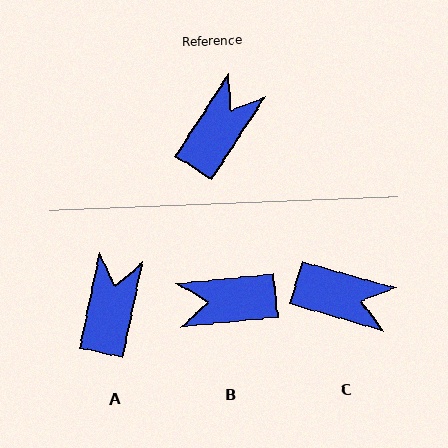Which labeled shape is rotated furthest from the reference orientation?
B, about 128 degrees away.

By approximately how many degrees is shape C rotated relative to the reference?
Approximately 73 degrees clockwise.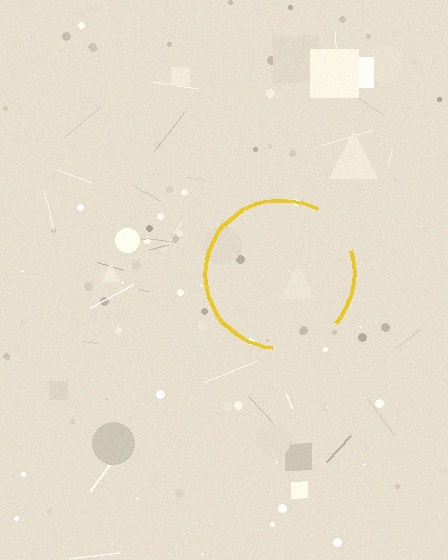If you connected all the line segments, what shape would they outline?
They would outline a circle.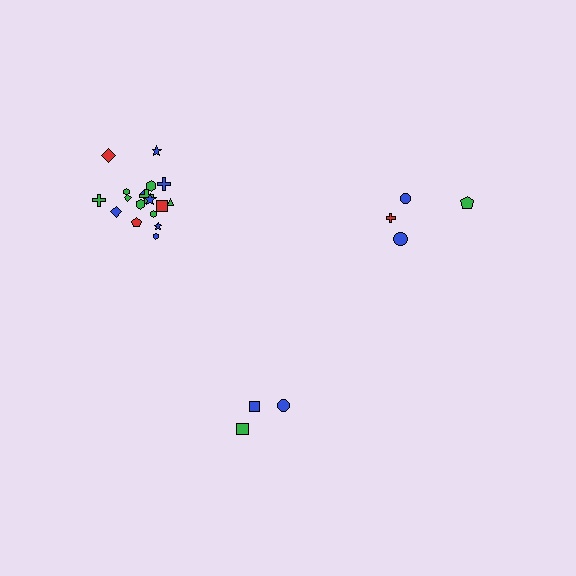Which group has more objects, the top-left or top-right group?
The top-left group.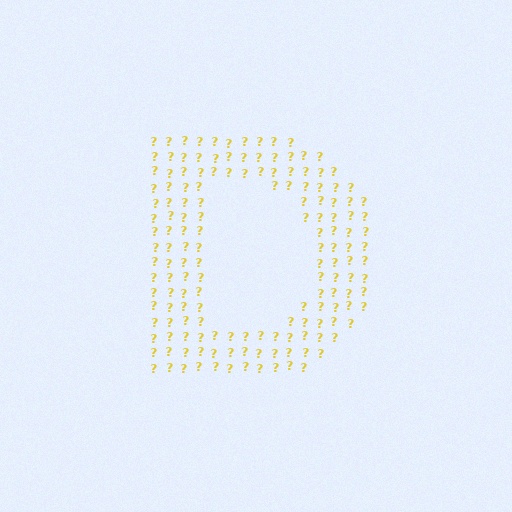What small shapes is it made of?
It is made of small question marks.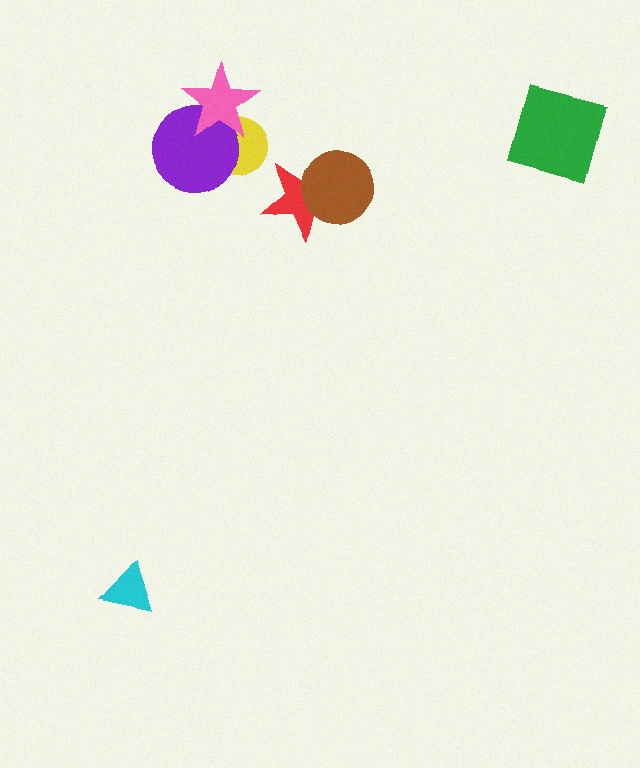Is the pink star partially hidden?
No, no other shape covers it.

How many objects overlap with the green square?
0 objects overlap with the green square.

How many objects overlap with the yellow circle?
2 objects overlap with the yellow circle.